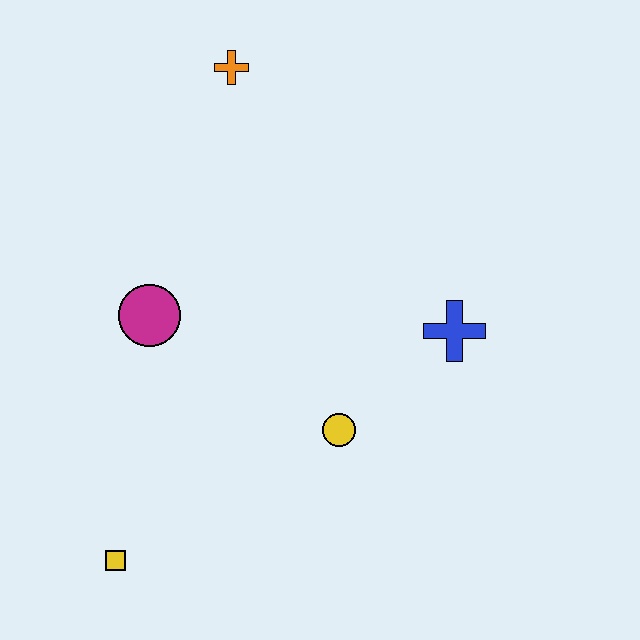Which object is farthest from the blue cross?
The yellow square is farthest from the blue cross.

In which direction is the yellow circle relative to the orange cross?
The yellow circle is below the orange cross.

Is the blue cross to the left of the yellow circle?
No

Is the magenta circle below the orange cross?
Yes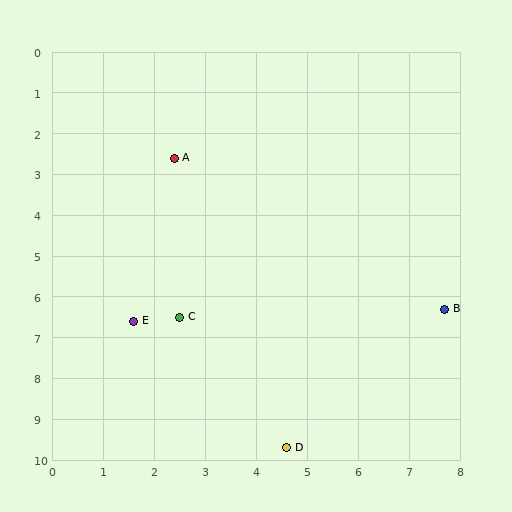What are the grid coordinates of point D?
Point D is at approximately (4.6, 9.7).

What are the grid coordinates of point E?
Point E is at approximately (1.6, 6.6).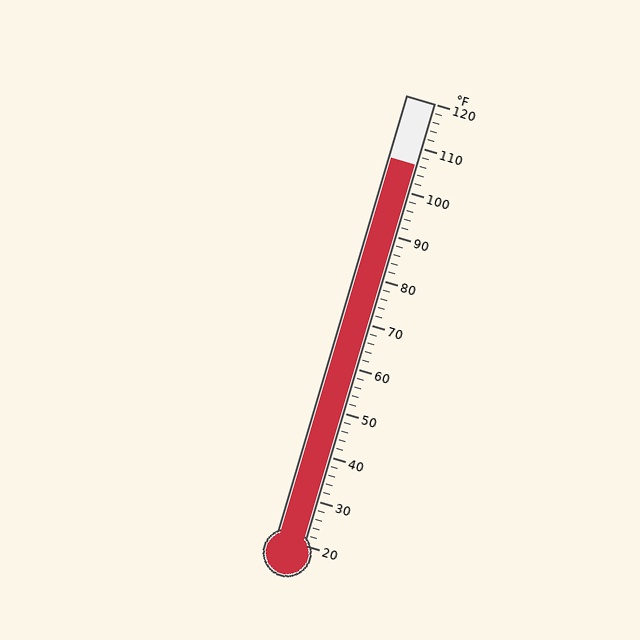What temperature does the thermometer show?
The thermometer shows approximately 106°F.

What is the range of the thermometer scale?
The thermometer scale ranges from 20°F to 120°F.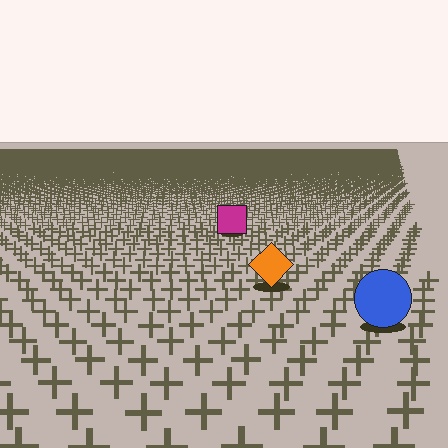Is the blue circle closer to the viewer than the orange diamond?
Yes. The blue circle is closer — you can tell from the texture gradient: the ground texture is coarser near it.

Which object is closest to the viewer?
The blue circle is closest. The texture marks near it are larger and more spread out.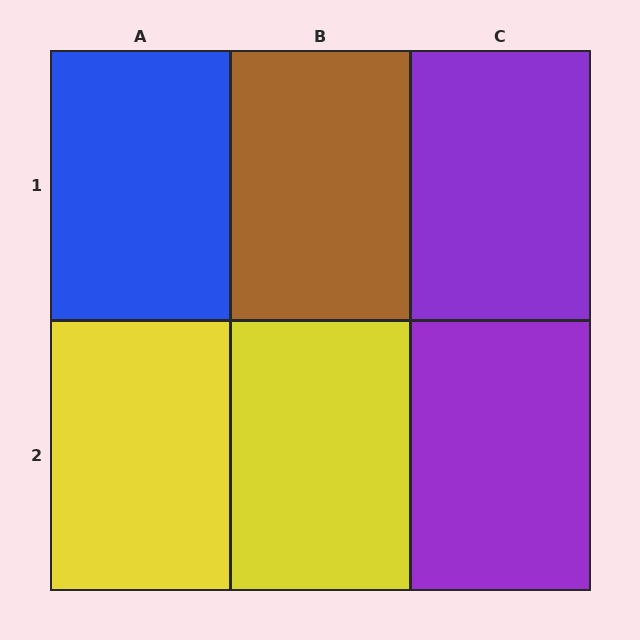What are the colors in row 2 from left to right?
Yellow, yellow, purple.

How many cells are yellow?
2 cells are yellow.